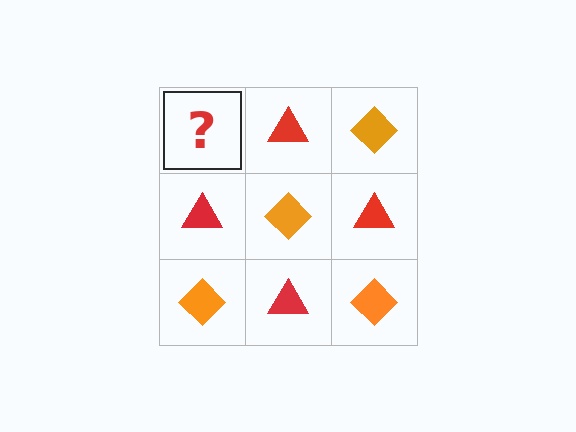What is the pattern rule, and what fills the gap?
The rule is that it alternates orange diamond and red triangle in a checkerboard pattern. The gap should be filled with an orange diamond.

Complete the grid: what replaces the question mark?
The question mark should be replaced with an orange diamond.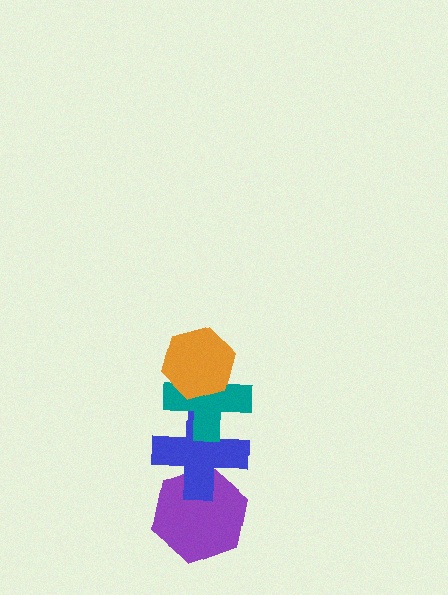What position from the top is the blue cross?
The blue cross is 3rd from the top.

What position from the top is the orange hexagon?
The orange hexagon is 1st from the top.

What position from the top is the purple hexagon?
The purple hexagon is 4th from the top.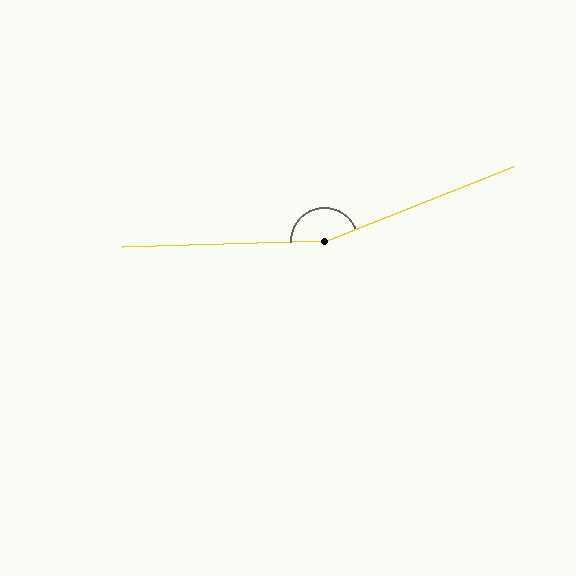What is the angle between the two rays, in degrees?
Approximately 160 degrees.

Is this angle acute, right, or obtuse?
It is obtuse.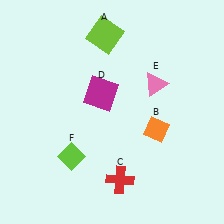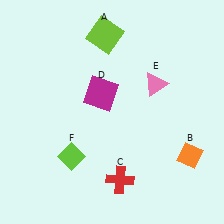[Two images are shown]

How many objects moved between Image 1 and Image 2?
1 object moved between the two images.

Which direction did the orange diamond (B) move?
The orange diamond (B) moved right.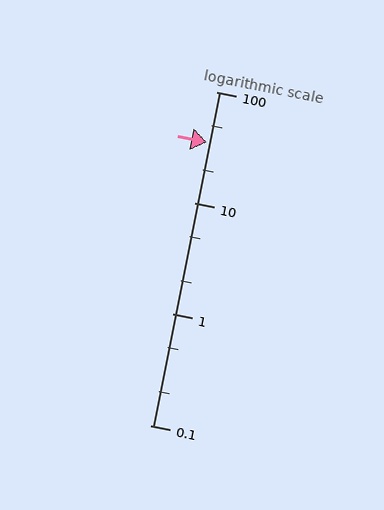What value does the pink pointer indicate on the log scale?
The pointer indicates approximately 35.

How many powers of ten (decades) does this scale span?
The scale spans 3 decades, from 0.1 to 100.